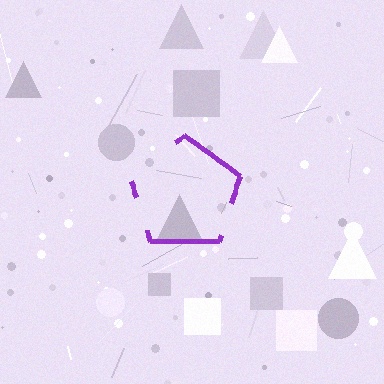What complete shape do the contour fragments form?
The contour fragments form a pentagon.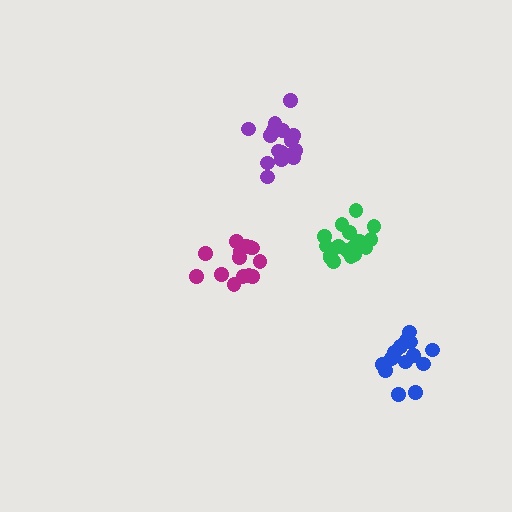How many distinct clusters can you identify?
There are 4 distinct clusters.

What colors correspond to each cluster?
The clusters are colored: purple, magenta, green, blue.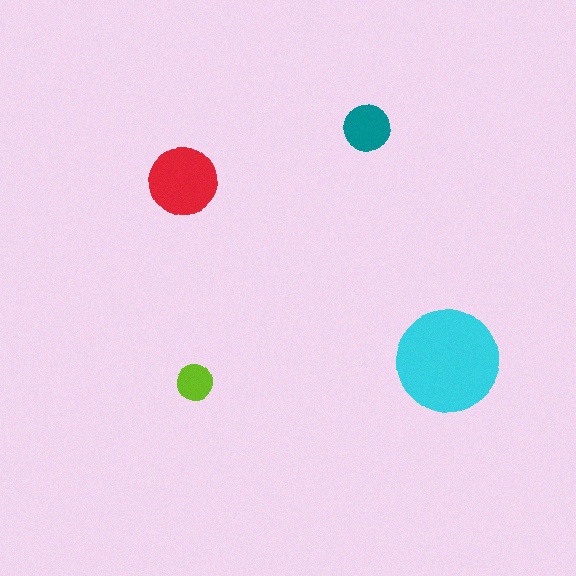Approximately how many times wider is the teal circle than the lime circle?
About 1.5 times wider.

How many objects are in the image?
There are 4 objects in the image.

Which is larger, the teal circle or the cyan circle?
The cyan one.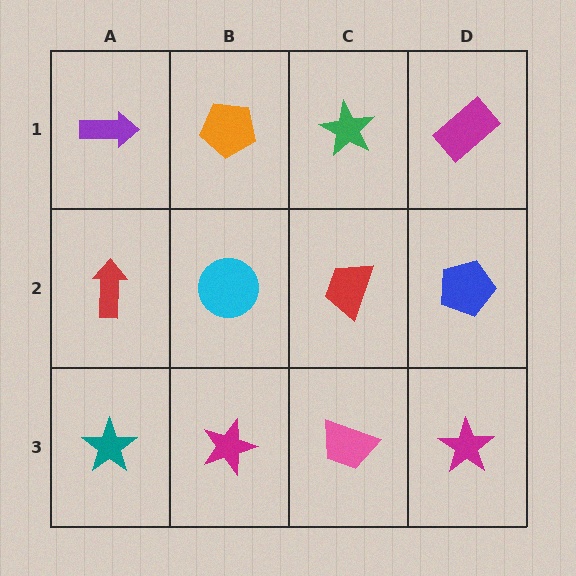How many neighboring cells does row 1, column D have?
2.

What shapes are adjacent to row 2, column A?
A purple arrow (row 1, column A), a teal star (row 3, column A), a cyan circle (row 2, column B).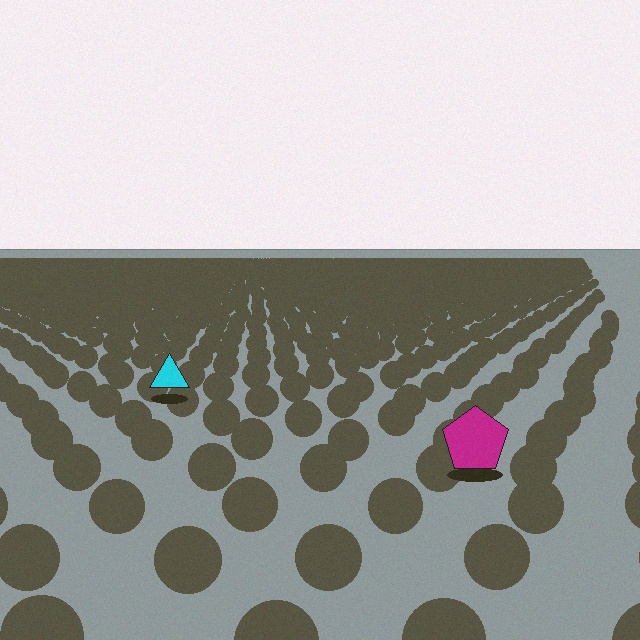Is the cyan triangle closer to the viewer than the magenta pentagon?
No. The magenta pentagon is closer — you can tell from the texture gradient: the ground texture is coarser near it.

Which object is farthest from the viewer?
The cyan triangle is farthest from the viewer. It appears smaller and the ground texture around it is denser.